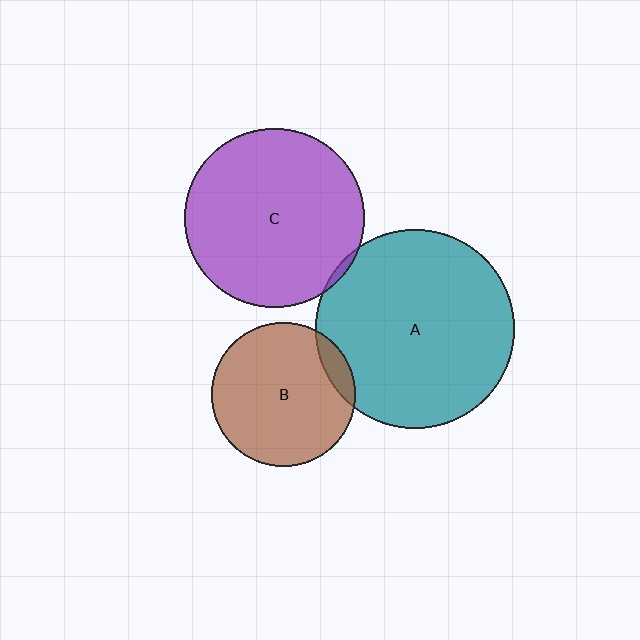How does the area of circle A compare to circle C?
Approximately 1.2 times.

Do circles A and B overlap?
Yes.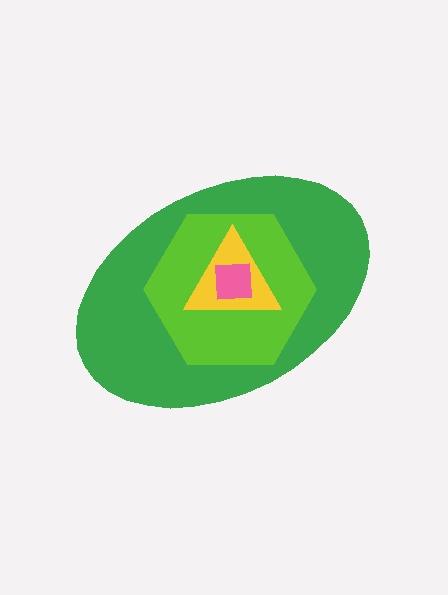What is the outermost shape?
The green ellipse.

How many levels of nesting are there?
4.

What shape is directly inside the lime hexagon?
The yellow triangle.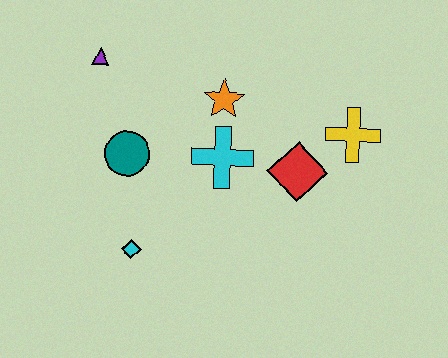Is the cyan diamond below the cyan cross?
Yes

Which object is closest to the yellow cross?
The red diamond is closest to the yellow cross.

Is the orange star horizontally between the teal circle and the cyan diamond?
No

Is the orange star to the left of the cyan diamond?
No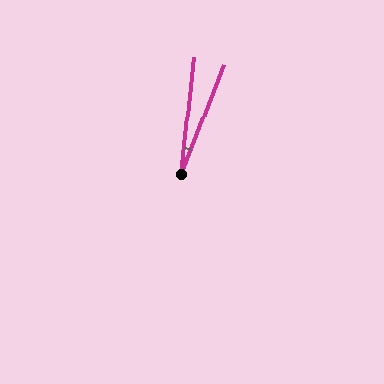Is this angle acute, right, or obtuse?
It is acute.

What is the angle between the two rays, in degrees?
Approximately 15 degrees.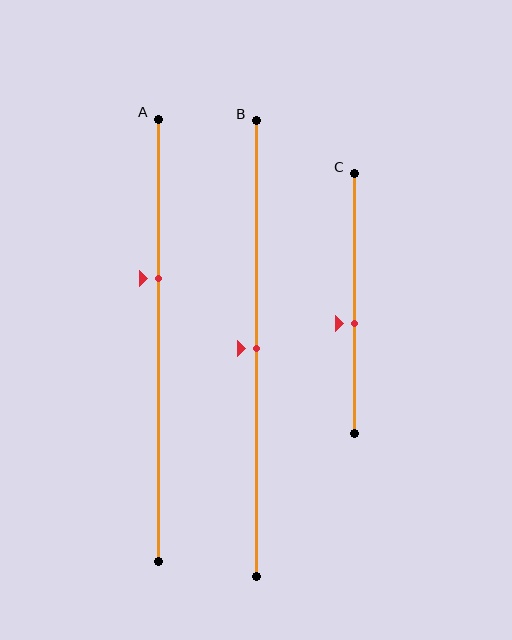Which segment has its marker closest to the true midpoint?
Segment B has its marker closest to the true midpoint.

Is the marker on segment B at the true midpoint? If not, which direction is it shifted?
Yes, the marker on segment B is at the true midpoint.